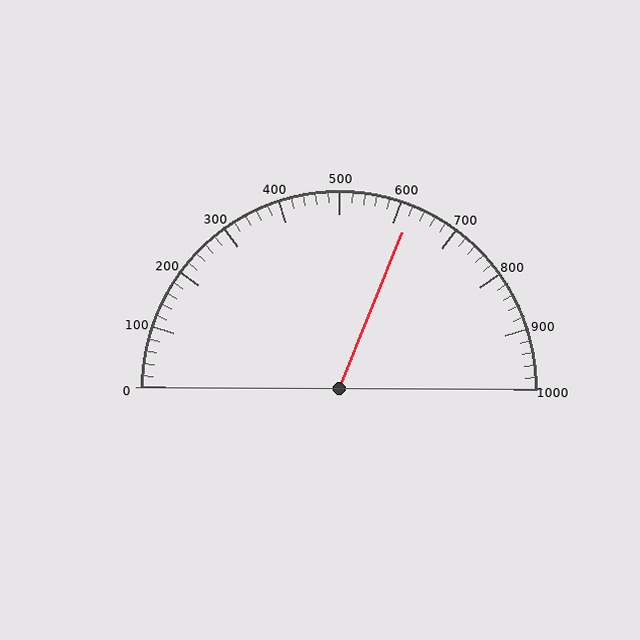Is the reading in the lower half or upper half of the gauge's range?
The reading is in the upper half of the range (0 to 1000).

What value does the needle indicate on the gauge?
The needle indicates approximately 620.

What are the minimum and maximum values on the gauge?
The gauge ranges from 0 to 1000.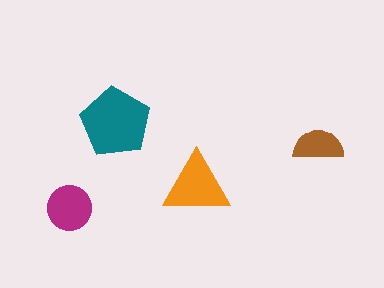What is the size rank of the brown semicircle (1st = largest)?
4th.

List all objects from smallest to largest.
The brown semicircle, the magenta circle, the orange triangle, the teal pentagon.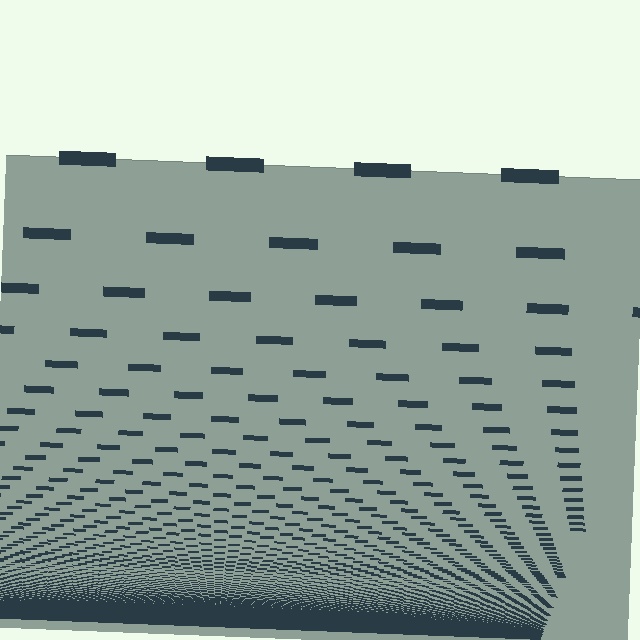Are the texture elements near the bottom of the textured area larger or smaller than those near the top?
Smaller. The gradient is inverted — elements near the bottom are smaller and denser.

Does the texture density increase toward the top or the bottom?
Density increases toward the bottom.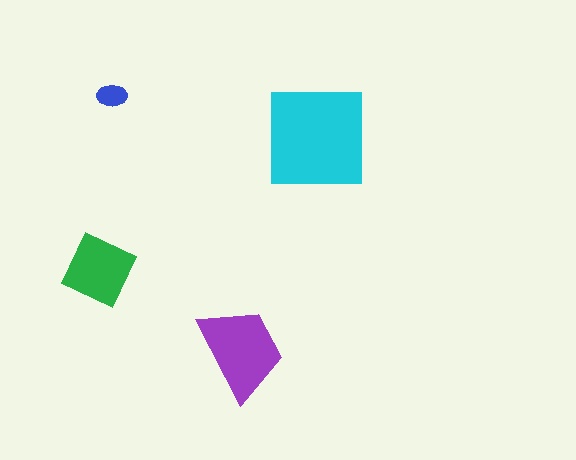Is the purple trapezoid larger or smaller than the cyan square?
Smaller.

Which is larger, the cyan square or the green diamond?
The cyan square.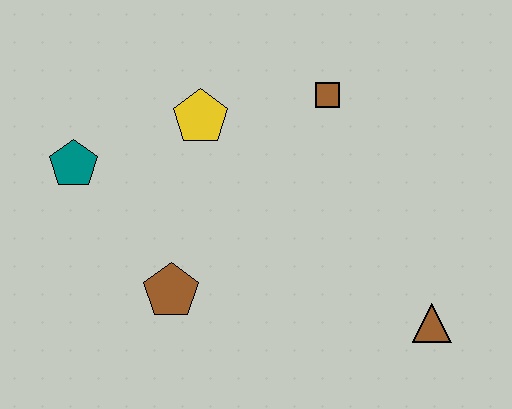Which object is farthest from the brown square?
The teal pentagon is farthest from the brown square.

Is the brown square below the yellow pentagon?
No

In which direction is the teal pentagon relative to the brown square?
The teal pentagon is to the left of the brown square.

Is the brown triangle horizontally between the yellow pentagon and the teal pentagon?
No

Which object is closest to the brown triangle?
The brown square is closest to the brown triangle.